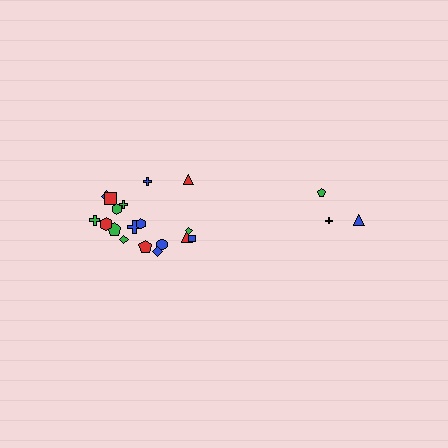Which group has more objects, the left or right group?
The left group.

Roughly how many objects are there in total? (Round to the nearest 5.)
Roughly 20 objects in total.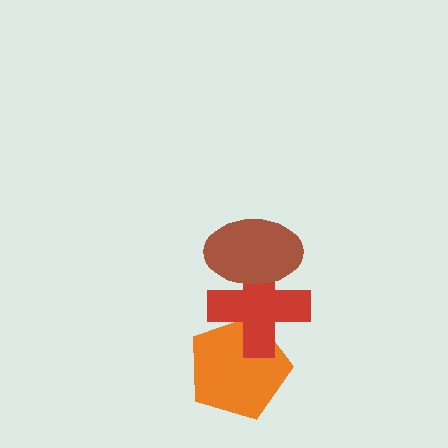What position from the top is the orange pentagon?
The orange pentagon is 3rd from the top.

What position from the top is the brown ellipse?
The brown ellipse is 1st from the top.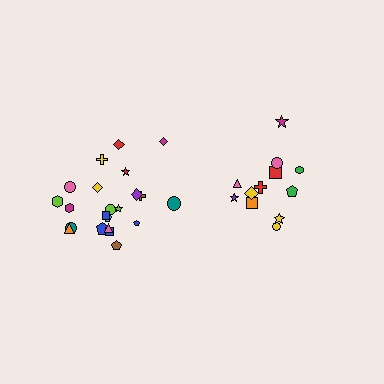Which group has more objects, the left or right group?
The left group.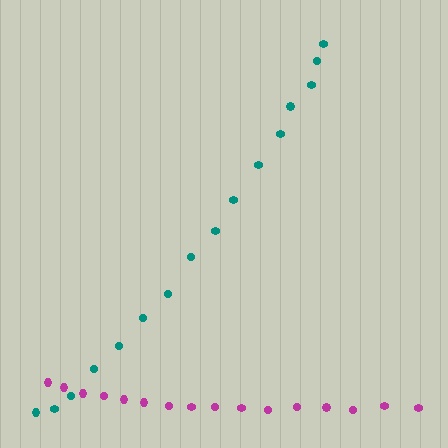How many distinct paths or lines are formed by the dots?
There are 2 distinct paths.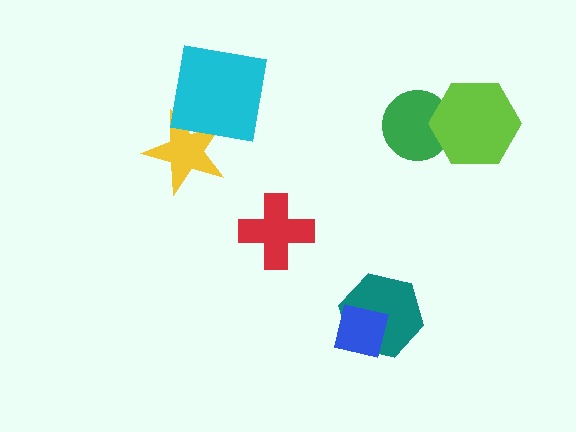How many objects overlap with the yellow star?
1 object overlaps with the yellow star.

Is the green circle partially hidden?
Yes, it is partially covered by another shape.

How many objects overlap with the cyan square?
1 object overlaps with the cyan square.